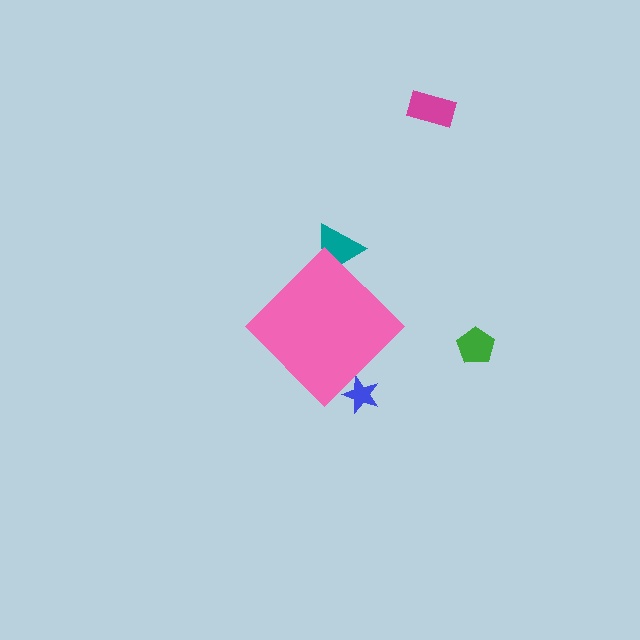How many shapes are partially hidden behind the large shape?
2 shapes are partially hidden.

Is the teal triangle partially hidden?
Yes, the teal triangle is partially hidden behind the pink diamond.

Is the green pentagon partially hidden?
No, the green pentagon is fully visible.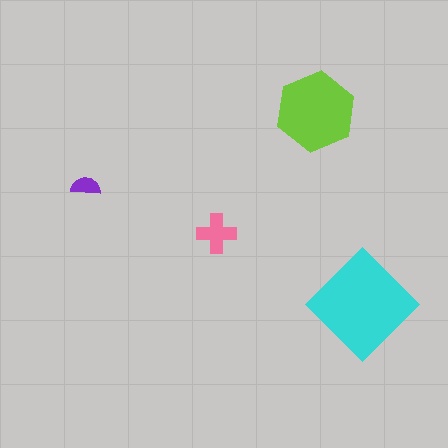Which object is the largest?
The cyan diamond.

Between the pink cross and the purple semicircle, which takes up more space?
The pink cross.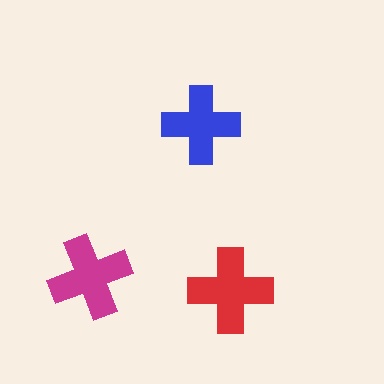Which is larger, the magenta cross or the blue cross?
The magenta one.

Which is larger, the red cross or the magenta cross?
The red one.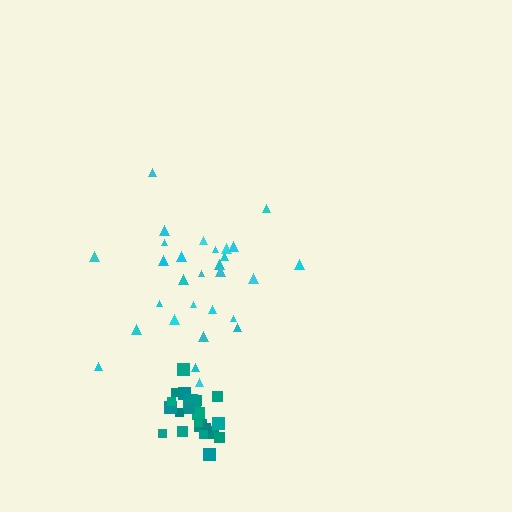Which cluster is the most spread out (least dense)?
Cyan.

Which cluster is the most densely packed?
Teal.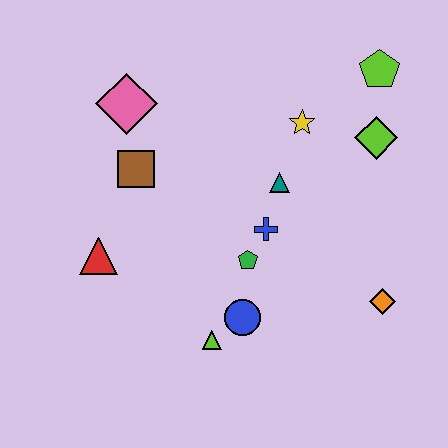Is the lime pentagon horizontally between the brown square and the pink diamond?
No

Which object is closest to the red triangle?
The brown square is closest to the red triangle.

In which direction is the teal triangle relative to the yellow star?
The teal triangle is below the yellow star.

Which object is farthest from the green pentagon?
The lime pentagon is farthest from the green pentagon.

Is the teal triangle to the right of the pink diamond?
Yes